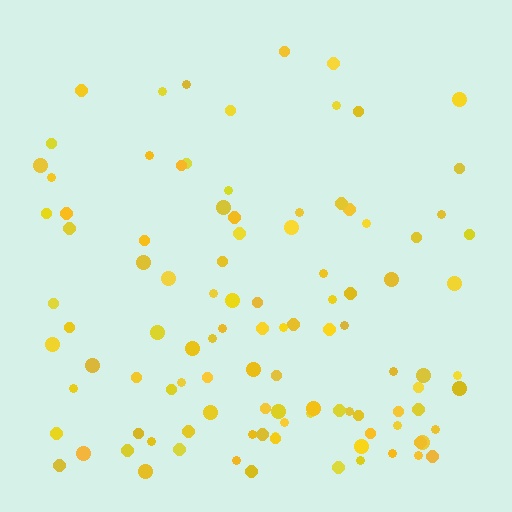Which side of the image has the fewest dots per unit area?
The top.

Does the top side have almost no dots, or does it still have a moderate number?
Still a moderate number, just noticeably fewer than the bottom.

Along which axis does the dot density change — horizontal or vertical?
Vertical.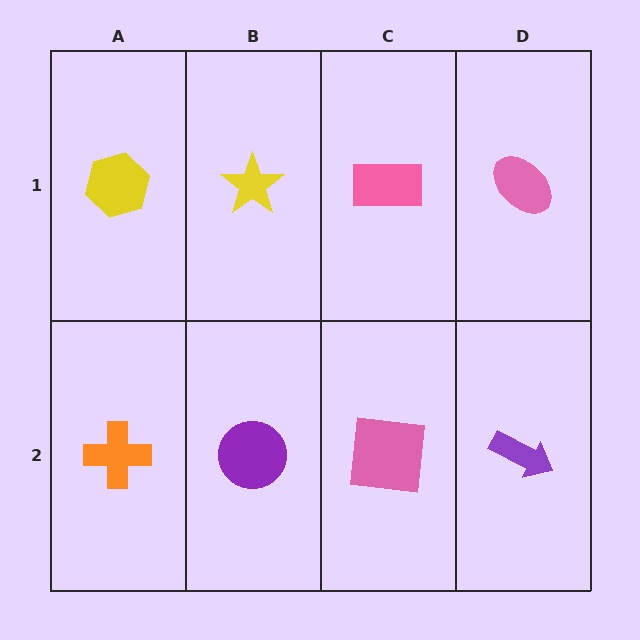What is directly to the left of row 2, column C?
A purple circle.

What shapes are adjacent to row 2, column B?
A yellow star (row 1, column B), an orange cross (row 2, column A), a pink square (row 2, column C).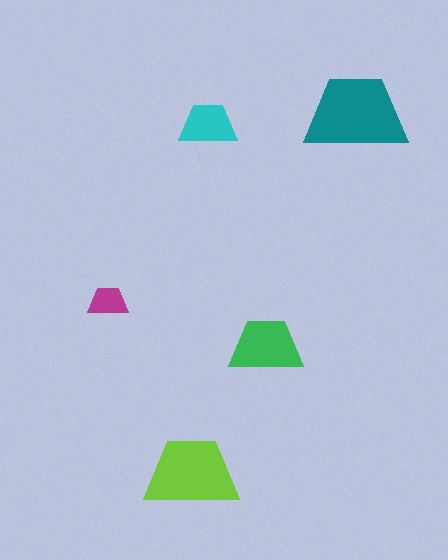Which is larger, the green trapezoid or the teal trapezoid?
The teal one.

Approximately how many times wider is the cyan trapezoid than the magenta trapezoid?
About 1.5 times wider.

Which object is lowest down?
The lime trapezoid is bottommost.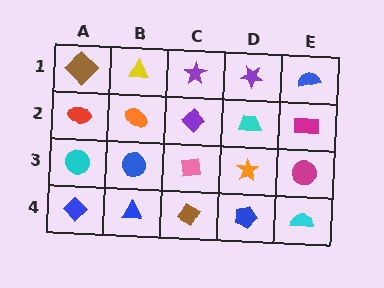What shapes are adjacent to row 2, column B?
A yellow triangle (row 1, column B), a blue circle (row 3, column B), a red ellipse (row 2, column A), a purple diamond (row 2, column C).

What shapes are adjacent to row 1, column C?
A purple diamond (row 2, column C), a yellow triangle (row 1, column B), a purple star (row 1, column D).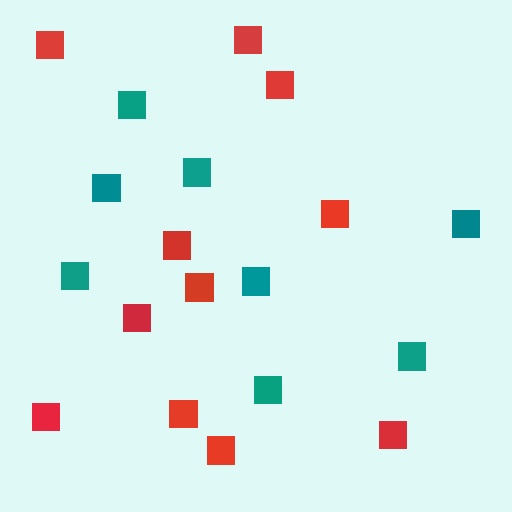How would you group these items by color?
There are 2 groups: one group of red squares (11) and one group of teal squares (8).